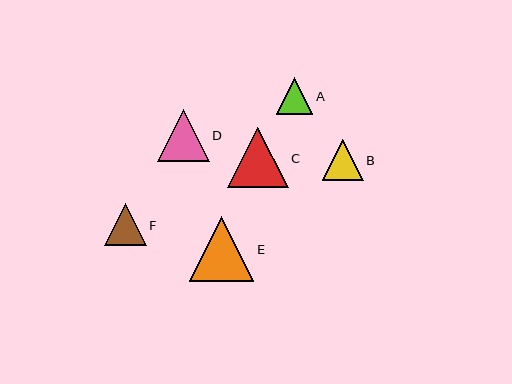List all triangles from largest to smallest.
From largest to smallest: E, C, D, F, B, A.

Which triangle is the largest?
Triangle E is the largest with a size of approximately 64 pixels.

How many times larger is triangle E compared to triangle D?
Triangle E is approximately 1.2 times the size of triangle D.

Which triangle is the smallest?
Triangle A is the smallest with a size of approximately 36 pixels.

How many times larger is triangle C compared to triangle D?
Triangle C is approximately 1.2 times the size of triangle D.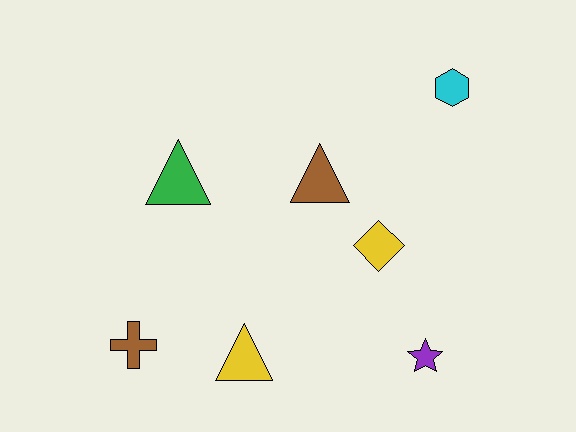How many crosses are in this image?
There is 1 cross.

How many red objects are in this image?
There are no red objects.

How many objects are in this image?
There are 7 objects.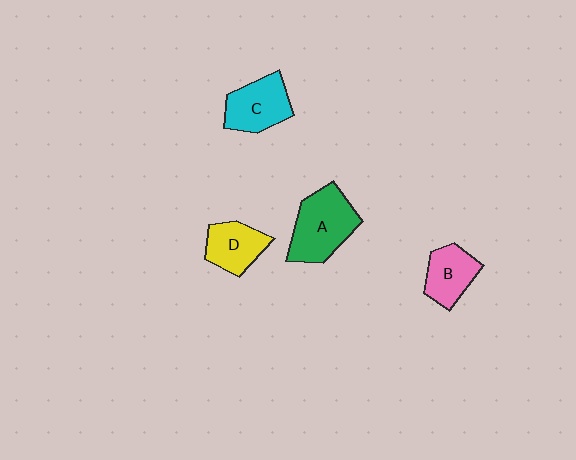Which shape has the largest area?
Shape A (green).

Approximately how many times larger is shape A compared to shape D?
Approximately 1.5 times.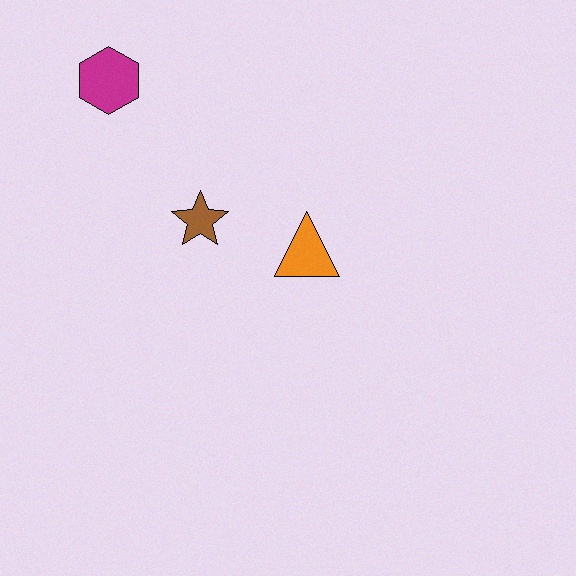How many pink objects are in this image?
There are no pink objects.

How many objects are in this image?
There are 3 objects.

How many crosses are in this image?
There are no crosses.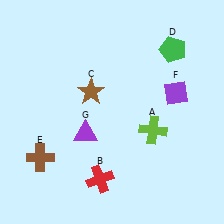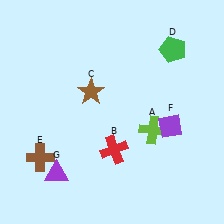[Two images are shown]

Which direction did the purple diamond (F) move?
The purple diamond (F) moved down.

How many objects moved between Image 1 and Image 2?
3 objects moved between the two images.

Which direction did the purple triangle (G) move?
The purple triangle (G) moved down.